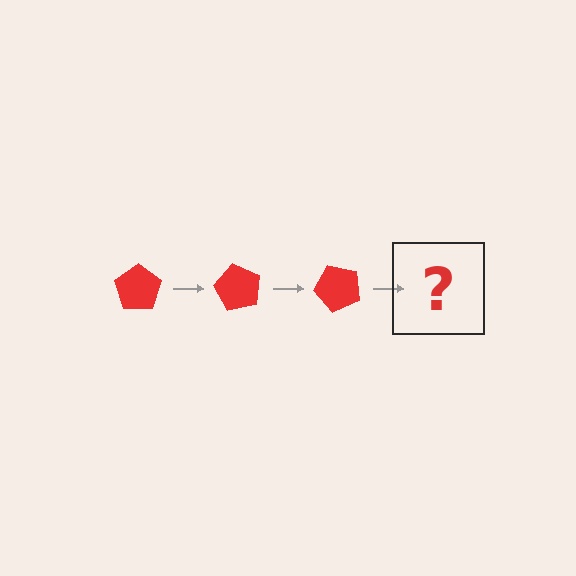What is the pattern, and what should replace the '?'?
The pattern is that the pentagon rotates 60 degrees each step. The '?' should be a red pentagon rotated 180 degrees.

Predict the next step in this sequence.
The next step is a red pentagon rotated 180 degrees.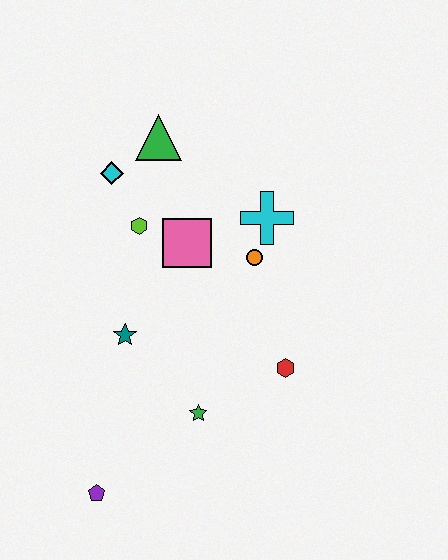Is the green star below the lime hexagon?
Yes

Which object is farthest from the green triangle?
The purple pentagon is farthest from the green triangle.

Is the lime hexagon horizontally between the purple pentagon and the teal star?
No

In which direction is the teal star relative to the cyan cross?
The teal star is to the left of the cyan cross.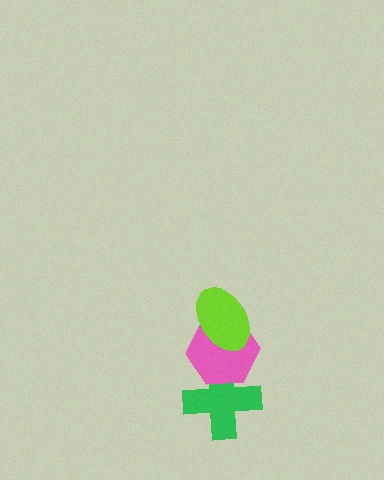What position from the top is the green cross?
The green cross is 3rd from the top.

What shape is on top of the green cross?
The pink hexagon is on top of the green cross.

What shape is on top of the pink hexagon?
The lime ellipse is on top of the pink hexagon.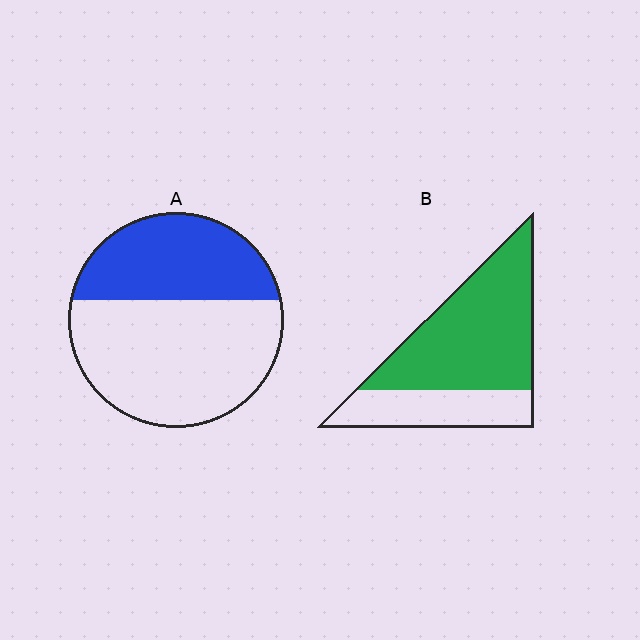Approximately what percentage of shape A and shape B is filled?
A is approximately 40% and B is approximately 70%.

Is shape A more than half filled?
No.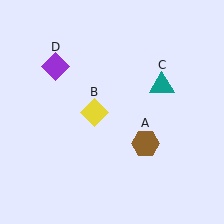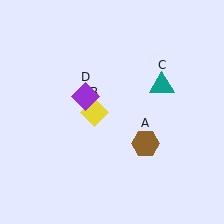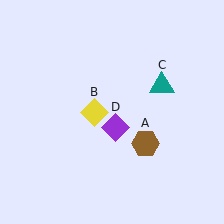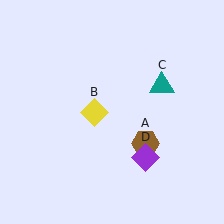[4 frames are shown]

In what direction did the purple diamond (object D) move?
The purple diamond (object D) moved down and to the right.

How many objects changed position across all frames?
1 object changed position: purple diamond (object D).